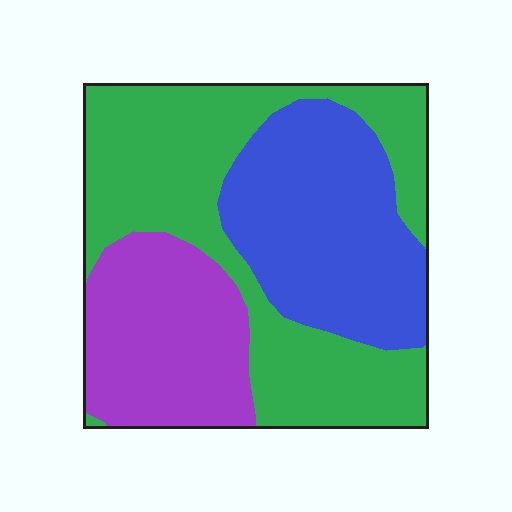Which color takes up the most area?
Green, at roughly 45%.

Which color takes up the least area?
Purple, at roughly 25%.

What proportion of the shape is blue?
Blue covers around 30% of the shape.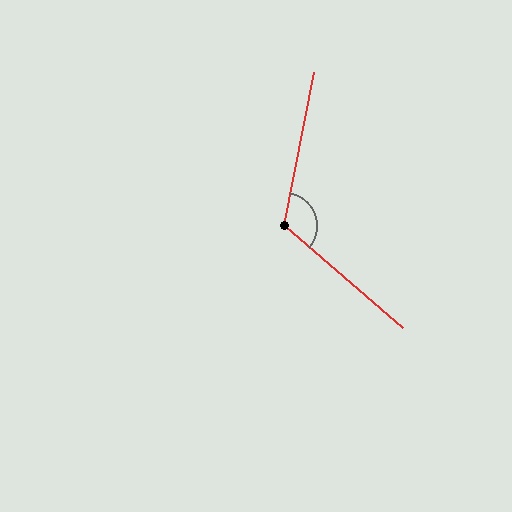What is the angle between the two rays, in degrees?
Approximately 120 degrees.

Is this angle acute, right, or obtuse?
It is obtuse.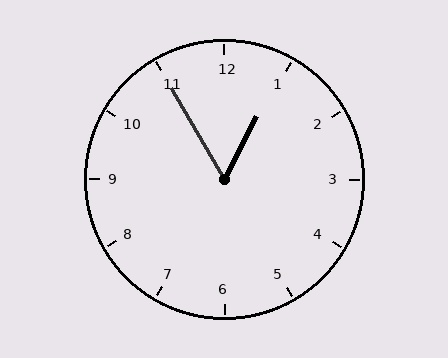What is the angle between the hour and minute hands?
Approximately 58 degrees.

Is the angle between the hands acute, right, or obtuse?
It is acute.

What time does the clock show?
12:55.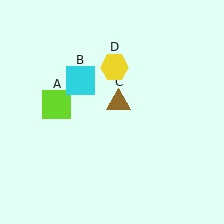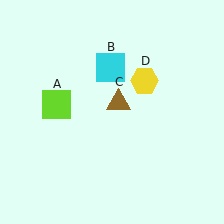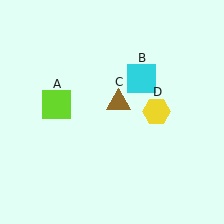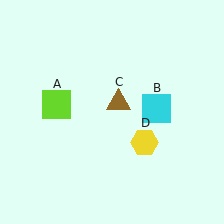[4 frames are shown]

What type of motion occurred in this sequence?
The cyan square (object B), yellow hexagon (object D) rotated clockwise around the center of the scene.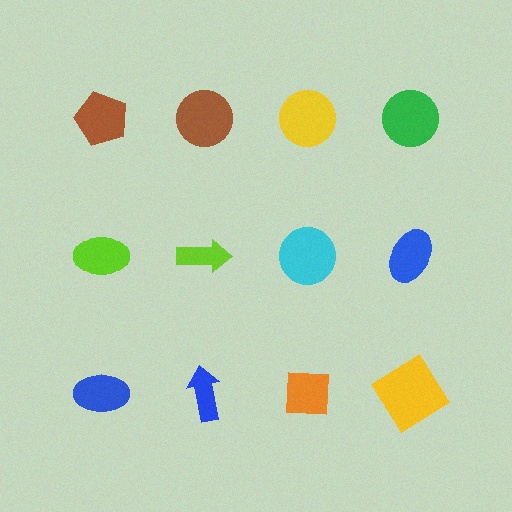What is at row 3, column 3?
An orange square.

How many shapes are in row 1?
4 shapes.